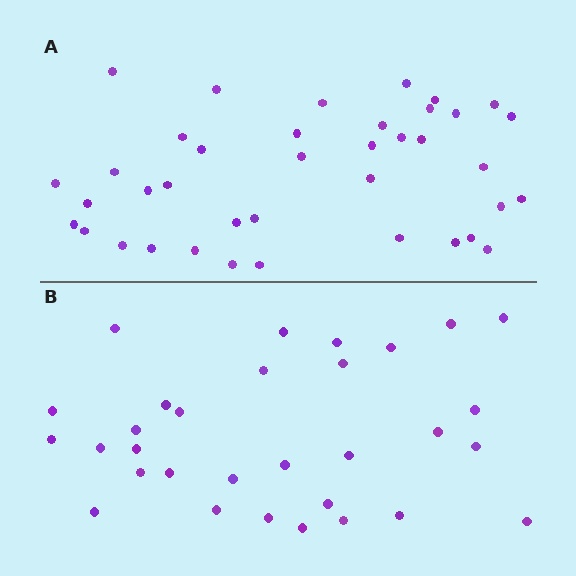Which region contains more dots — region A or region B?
Region A (the top region) has more dots.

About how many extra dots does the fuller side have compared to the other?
Region A has roughly 8 or so more dots than region B.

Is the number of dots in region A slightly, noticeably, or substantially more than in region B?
Region A has noticeably more, but not dramatically so. The ratio is roughly 1.3 to 1.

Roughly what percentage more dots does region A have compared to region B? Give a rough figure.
About 25% more.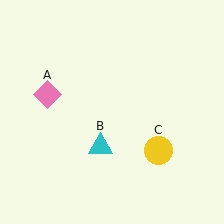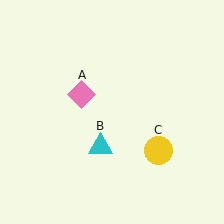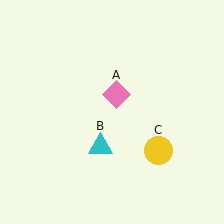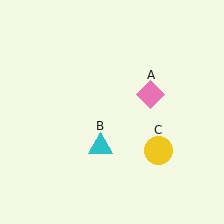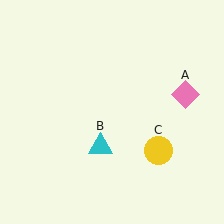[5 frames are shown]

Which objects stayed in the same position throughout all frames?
Cyan triangle (object B) and yellow circle (object C) remained stationary.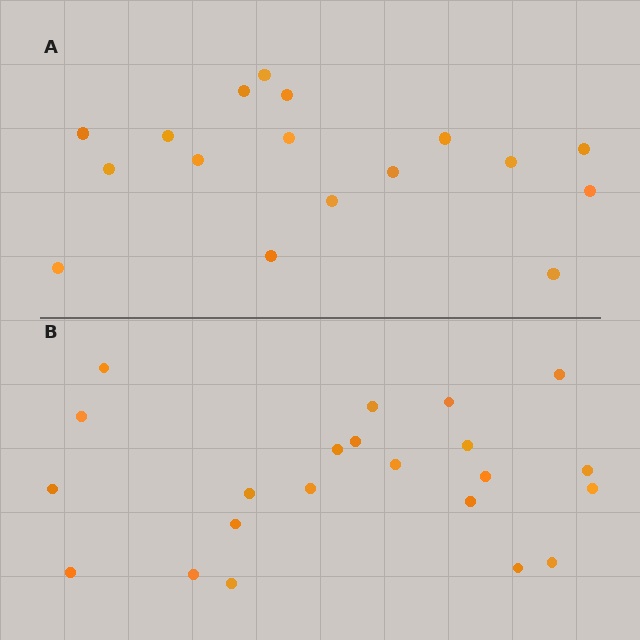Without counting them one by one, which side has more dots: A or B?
Region B (the bottom region) has more dots.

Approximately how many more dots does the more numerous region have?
Region B has about 5 more dots than region A.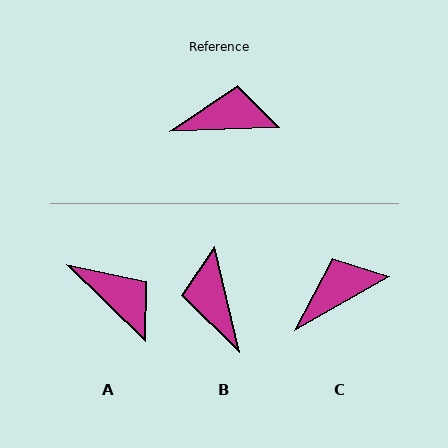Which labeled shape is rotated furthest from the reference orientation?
B, about 101 degrees away.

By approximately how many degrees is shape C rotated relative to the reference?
Approximately 27 degrees counter-clockwise.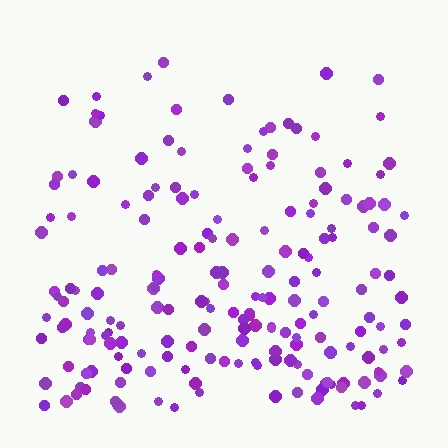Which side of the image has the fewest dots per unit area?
The top.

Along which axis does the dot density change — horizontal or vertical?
Vertical.